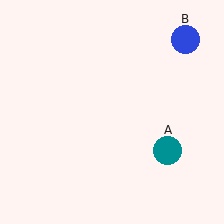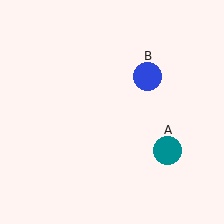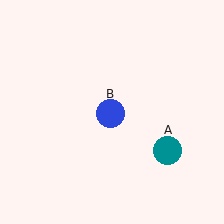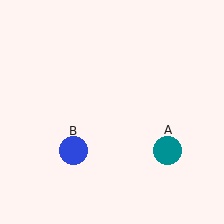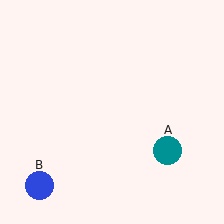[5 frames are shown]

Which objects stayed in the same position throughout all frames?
Teal circle (object A) remained stationary.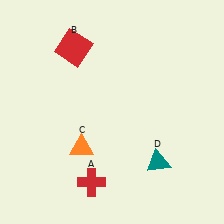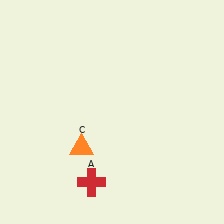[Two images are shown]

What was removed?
The red square (B), the teal triangle (D) were removed in Image 2.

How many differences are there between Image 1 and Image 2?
There are 2 differences between the two images.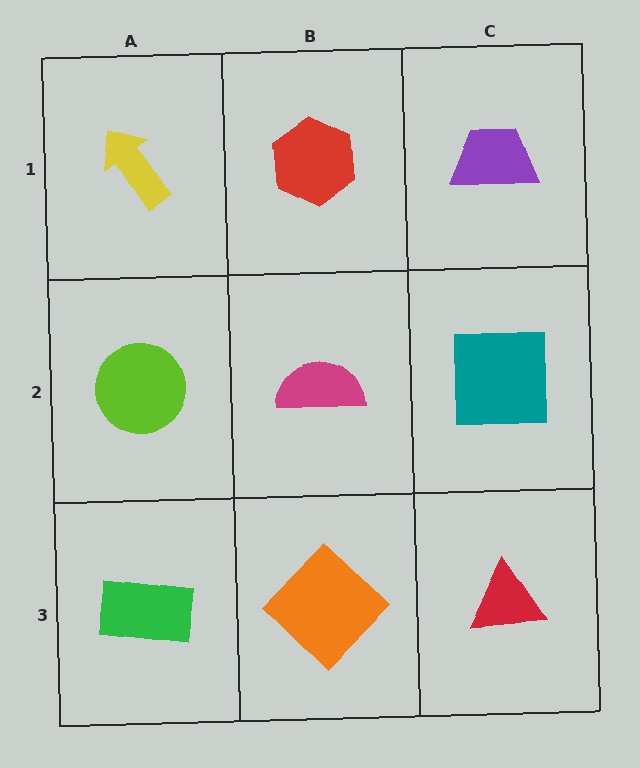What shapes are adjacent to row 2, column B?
A red hexagon (row 1, column B), an orange diamond (row 3, column B), a lime circle (row 2, column A), a teal square (row 2, column C).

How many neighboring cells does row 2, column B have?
4.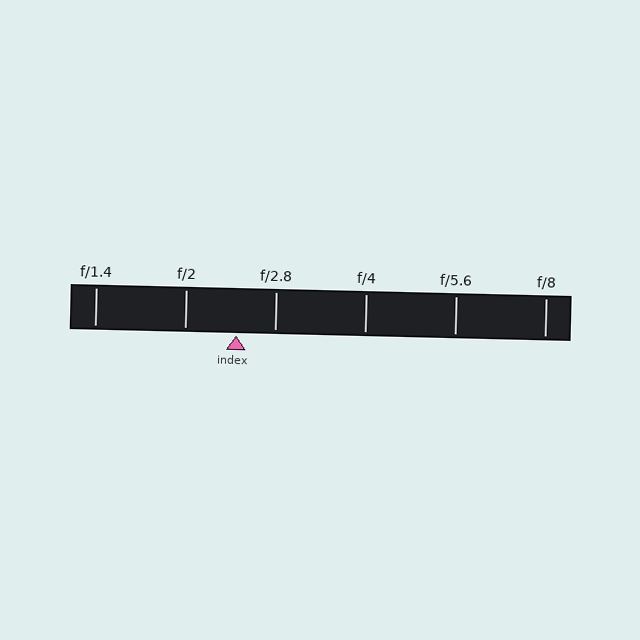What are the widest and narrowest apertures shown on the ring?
The widest aperture shown is f/1.4 and the narrowest is f/8.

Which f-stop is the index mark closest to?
The index mark is closest to f/2.8.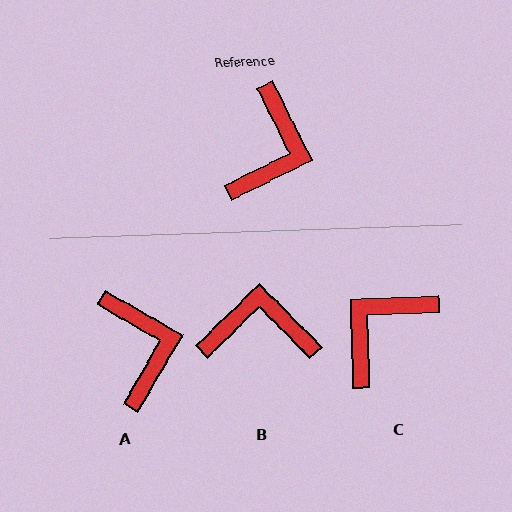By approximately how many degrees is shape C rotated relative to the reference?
Approximately 156 degrees counter-clockwise.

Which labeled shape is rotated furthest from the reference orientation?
C, about 156 degrees away.